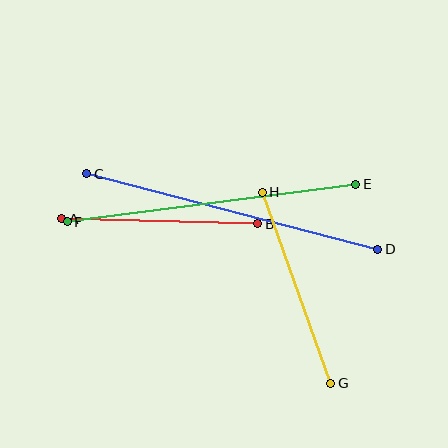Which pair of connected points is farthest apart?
Points C and D are farthest apart.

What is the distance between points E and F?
The distance is approximately 291 pixels.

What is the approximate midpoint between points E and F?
The midpoint is at approximately (211, 203) pixels.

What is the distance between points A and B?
The distance is approximately 196 pixels.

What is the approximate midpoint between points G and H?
The midpoint is at approximately (296, 288) pixels.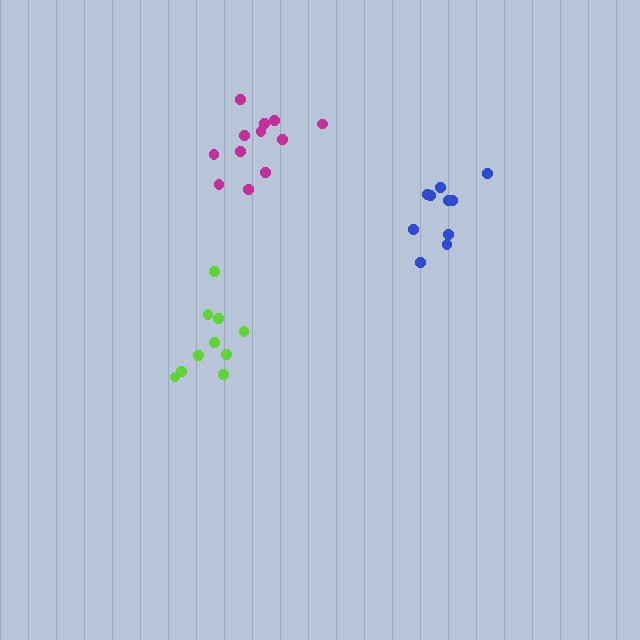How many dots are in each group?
Group 1: 10 dots, Group 2: 10 dots, Group 3: 12 dots (32 total).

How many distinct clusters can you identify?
There are 3 distinct clusters.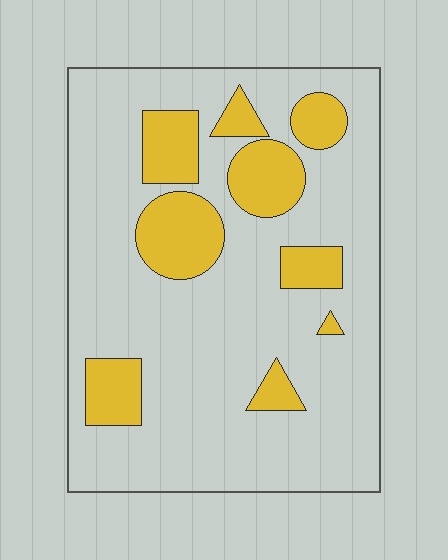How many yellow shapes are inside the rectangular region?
9.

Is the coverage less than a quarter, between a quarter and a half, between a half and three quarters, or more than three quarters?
Less than a quarter.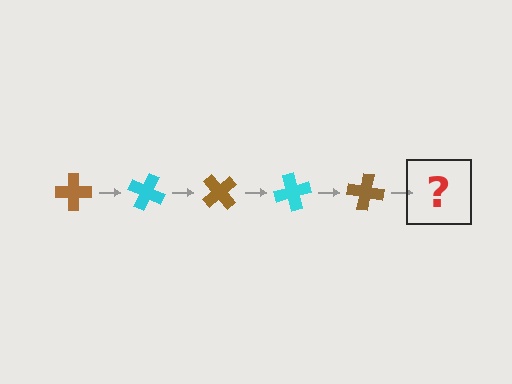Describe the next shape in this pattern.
It should be a cyan cross, rotated 125 degrees from the start.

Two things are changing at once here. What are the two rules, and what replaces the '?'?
The two rules are that it rotates 25 degrees each step and the color cycles through brown and cyan. The '?' should be a cyan cross, rotated 125 degrees from the start.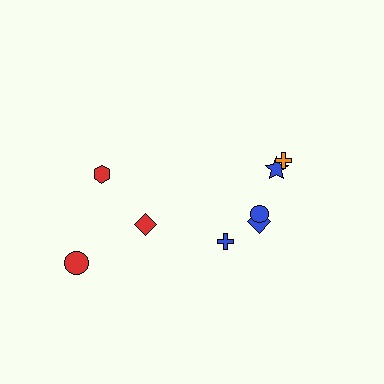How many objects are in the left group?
There are 3 objects.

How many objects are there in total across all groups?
There are 8 objects.